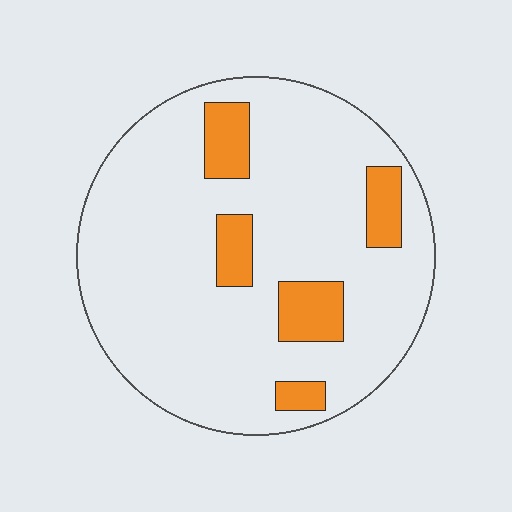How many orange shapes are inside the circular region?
5.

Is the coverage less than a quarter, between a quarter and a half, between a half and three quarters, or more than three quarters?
Less than a quarter.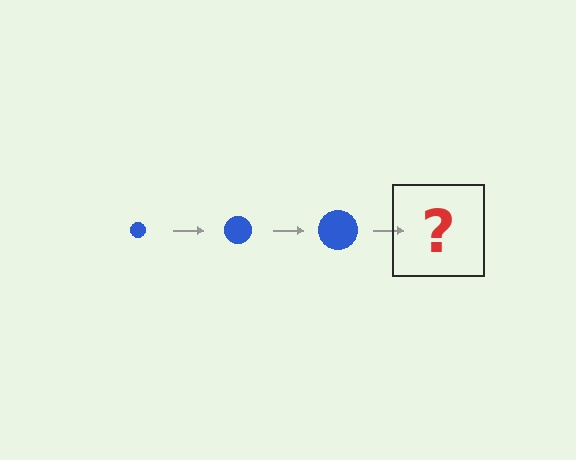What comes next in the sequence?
The next element should be a blue circle, larger than the previous one.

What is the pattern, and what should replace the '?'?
The pattern is that the circle gets progressively larger each step. The '?' should be a blue circle, larger than the previous one.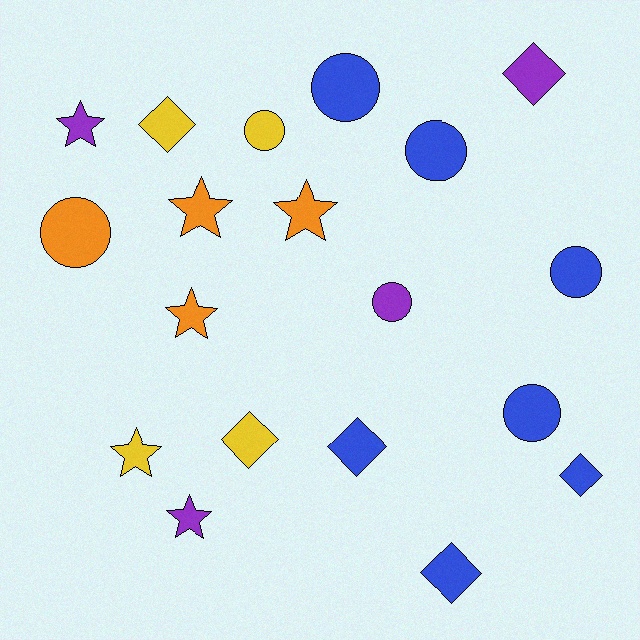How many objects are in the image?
There are 19 objects.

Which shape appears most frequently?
Circle, with 7 objects.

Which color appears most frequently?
Blue, with 7 objects.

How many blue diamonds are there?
There are 3 blue diamonds.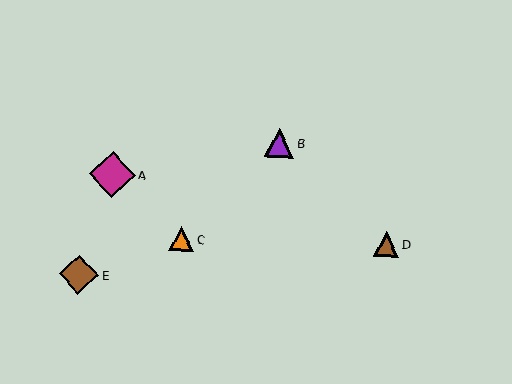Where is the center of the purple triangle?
The center of the purple triangle is at (279, 143).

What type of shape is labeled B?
Shape B is a purple triangle.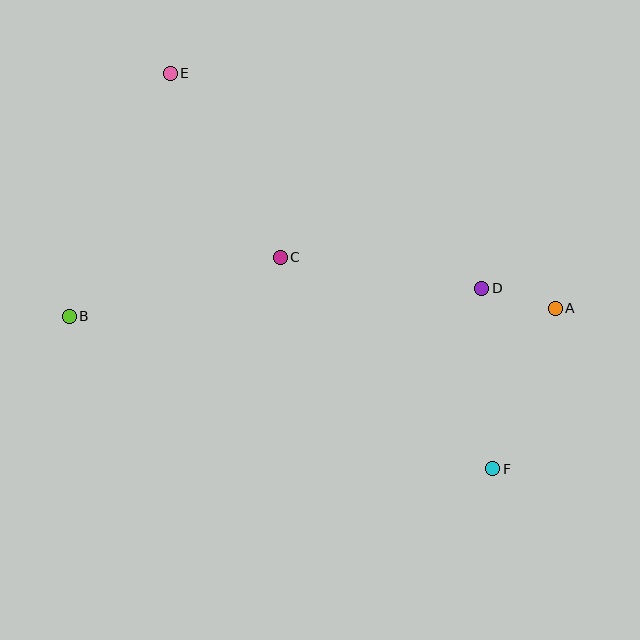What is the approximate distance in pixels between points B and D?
The distance between B and D is approximately 413 pixels.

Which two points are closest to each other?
Points A and D are closest to each other.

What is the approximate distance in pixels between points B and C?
The distance between B and C is approximately 219 pixels.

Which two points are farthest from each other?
Points E and F are farthest from each other.